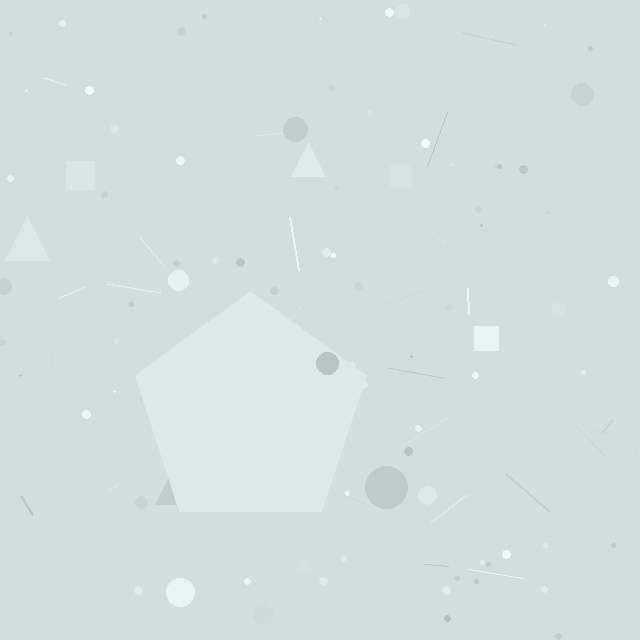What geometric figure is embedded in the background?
A pentagon is embedded in the background.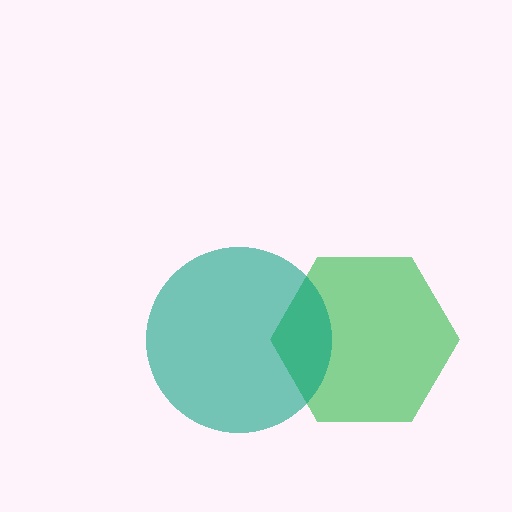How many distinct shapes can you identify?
There are 2 distinct shapes: a green hexagon, a teal circle.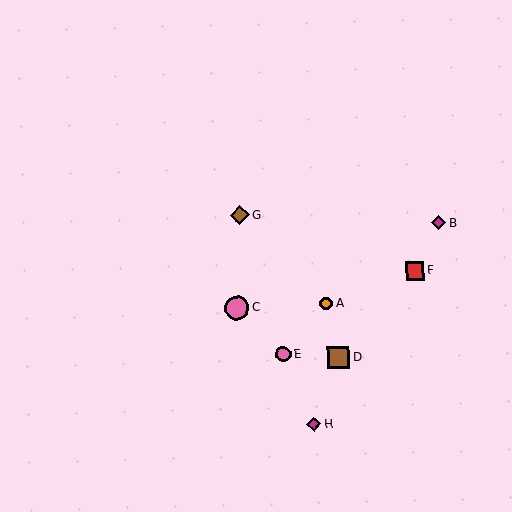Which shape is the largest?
The pink circle (labeled C) is the largest.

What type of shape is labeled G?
Shape G is a brown diamond.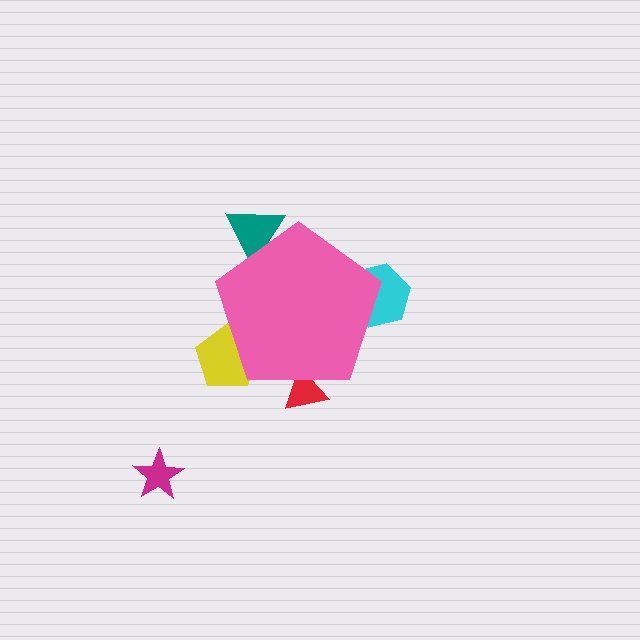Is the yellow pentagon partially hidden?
Yes, the yellow pentagon is partially hidden behind the pink pentagon.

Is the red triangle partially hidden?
Yes, the red triangle is partially hidden behind the pink pentagon.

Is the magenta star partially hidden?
No, the magenta star is fully visible.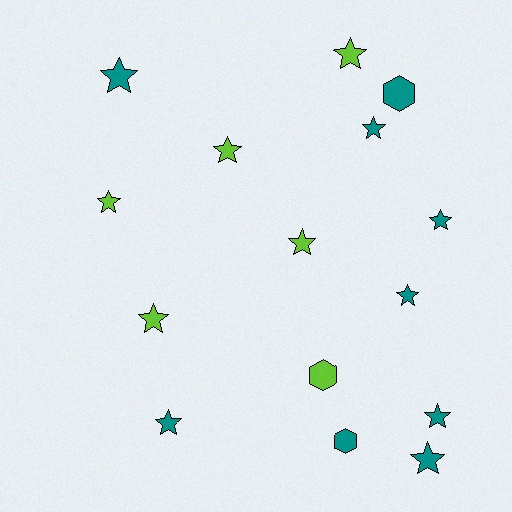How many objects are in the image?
There are 15 objects.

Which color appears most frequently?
Teal, with 9 objects.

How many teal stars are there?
There are 7 teal stars.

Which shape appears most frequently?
Star, with 12 objects.